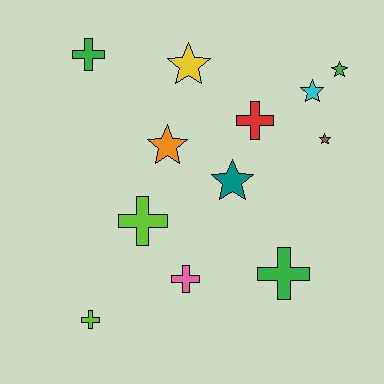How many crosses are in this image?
There are 6 crosses.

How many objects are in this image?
There are 12 objects.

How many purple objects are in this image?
There are no purple objects.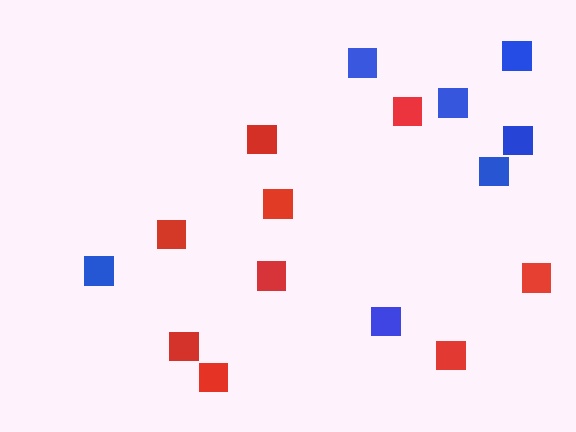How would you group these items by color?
There are 2 groups: one group of red squares (9) and one group of blue squares (7).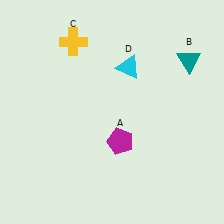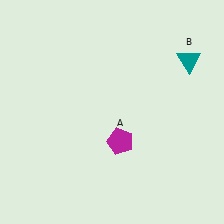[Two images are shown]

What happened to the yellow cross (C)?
The yellow cross (C) was removed in Image 2. It was in the top-left area of Image 1.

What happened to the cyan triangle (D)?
The cyan triangle (D) was removed in Image 2. It was in the top-right area of Image 1.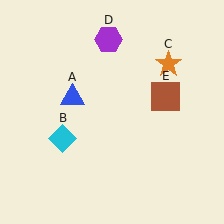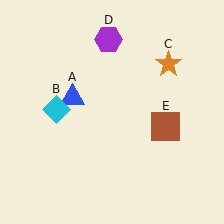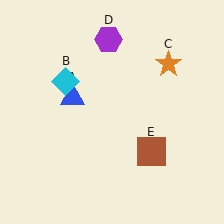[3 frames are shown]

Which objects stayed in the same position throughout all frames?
Blue triangle (object A) and orange star (object C) and purple hexagon (object D) remained stationary.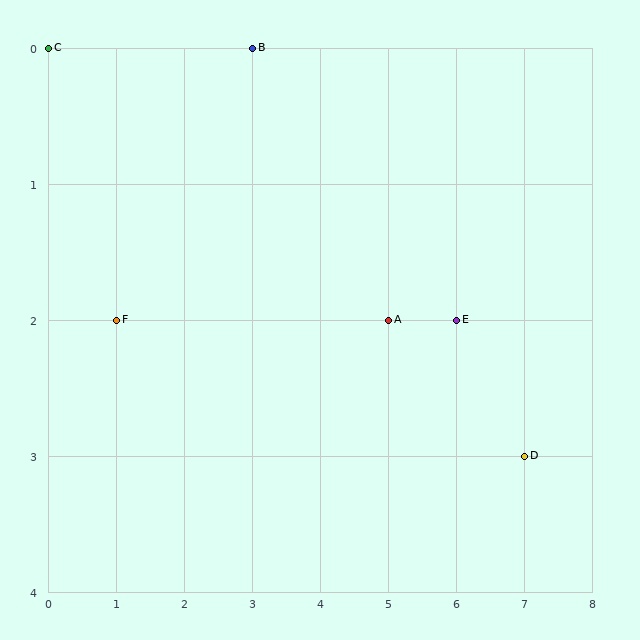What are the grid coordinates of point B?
Point B is at grid coordinates (3, 0).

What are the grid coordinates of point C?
Point C is at grid coordinates (0, 0).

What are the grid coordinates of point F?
Point F is at grid coordinates (1, 2).